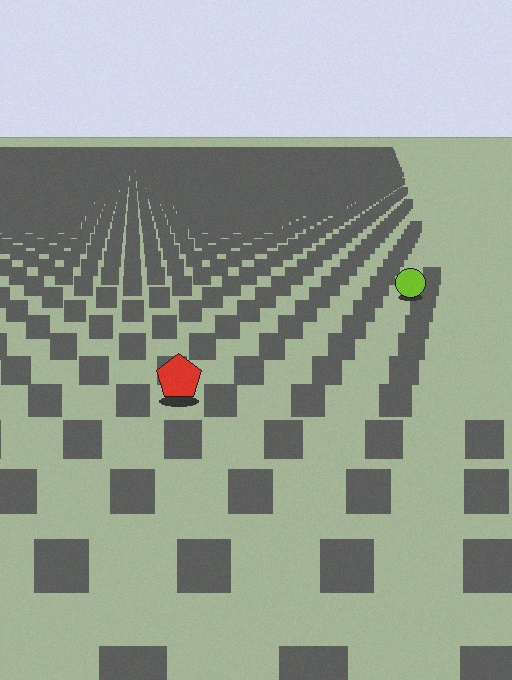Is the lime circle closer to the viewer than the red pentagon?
No. The red pentagon is closer — you can tell from the texture gradient: the ground texture is coarser near it.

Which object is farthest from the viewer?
The lime circle is farthest from the viewer. It appears smaller and the ground texture around it is denser.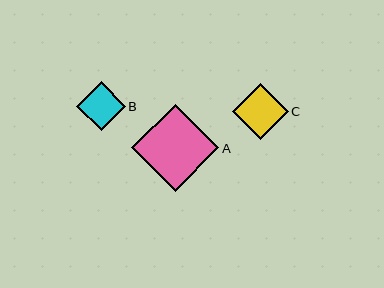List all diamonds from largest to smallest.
From largest to smallest: A, C, B.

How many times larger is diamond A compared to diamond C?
Diamond A is approximately 1.6 times the size of diamond C.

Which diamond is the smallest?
Diamond B is the smallest with a size of approximately 49 pixels.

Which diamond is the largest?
Diamond A is the largest with a size of approximately 87 pixels.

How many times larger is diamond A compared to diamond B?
Diamond A is approximately 1.8 times the size of diamond B.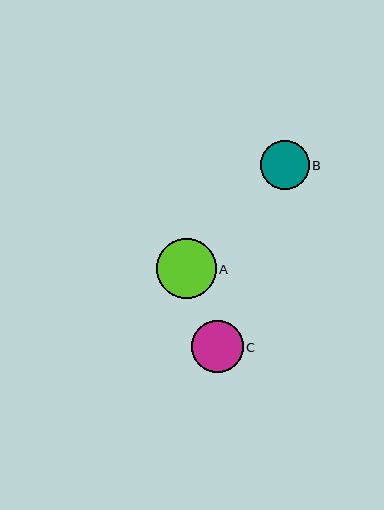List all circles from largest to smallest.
From largest to smallest: A, C, B.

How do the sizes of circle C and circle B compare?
Circle C and circle B are approximately the same size.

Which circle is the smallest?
Circle B is the smallest with a size of approximately 49 pixels.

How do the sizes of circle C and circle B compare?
Circle C and circle B are approximately the same size.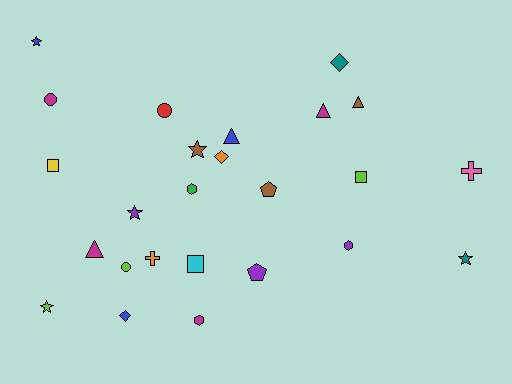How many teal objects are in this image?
There are 2 teal objects.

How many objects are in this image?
There are 25 objects.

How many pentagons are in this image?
There are 2 pentagons.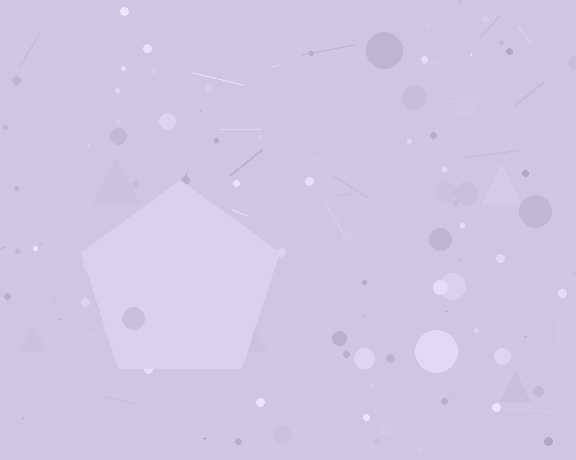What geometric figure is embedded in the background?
A pentagon is embedded in the background.